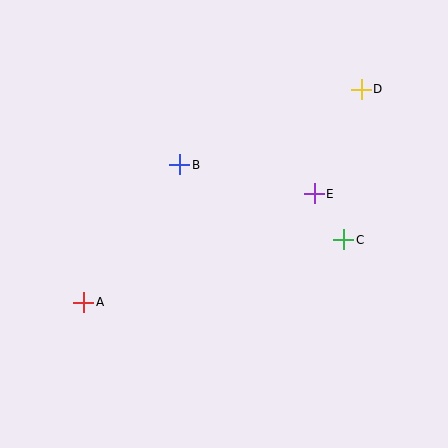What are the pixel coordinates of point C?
Point C is at (344, 240).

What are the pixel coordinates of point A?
Point A is at (84, 303).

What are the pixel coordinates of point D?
Point D is at (361, 89).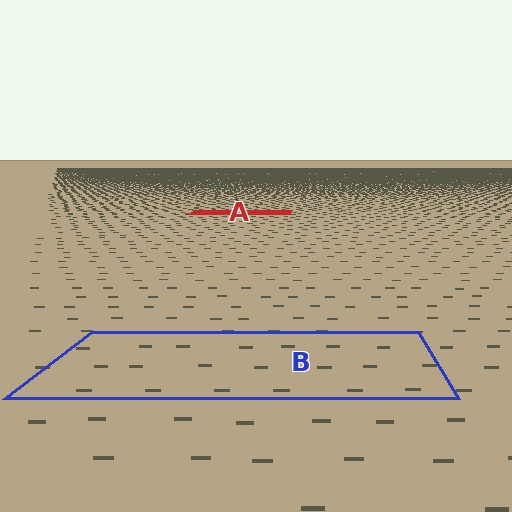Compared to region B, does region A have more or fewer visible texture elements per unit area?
Region A has more texture elements per unit area — they are packed more densely because it is farther away.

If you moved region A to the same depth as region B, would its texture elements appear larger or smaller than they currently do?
They would appear larger. At a closer depth, the same texture elements are projected at a bigger on-screen size.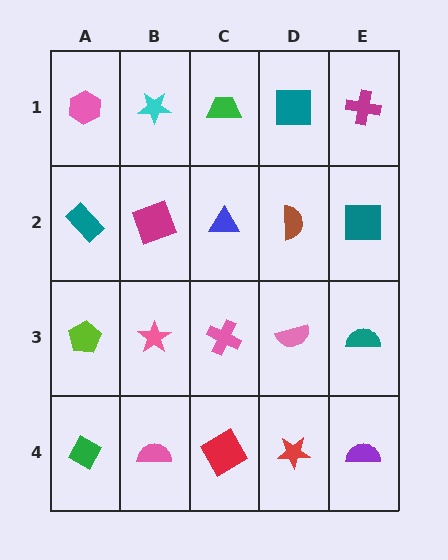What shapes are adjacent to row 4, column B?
A pink star (row 3, column B), a green diamond (row 4, column A), a red diamond (row 4, column C).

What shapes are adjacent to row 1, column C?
A blue triangle (row 2, column C), a cyan star (row 1, column B), a teal square (row 1, column D).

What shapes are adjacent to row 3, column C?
A blue triangle (row 2, column C), a red diamond (row 4, column C), a pink star (row 3, column B), a pink semicircle (row 3, column D).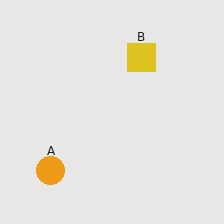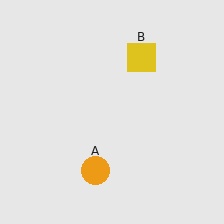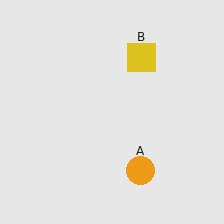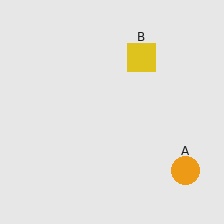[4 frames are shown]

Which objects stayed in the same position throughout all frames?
Yellow square (object B) remained stationary.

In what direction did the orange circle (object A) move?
The orange circle (object A) moved right.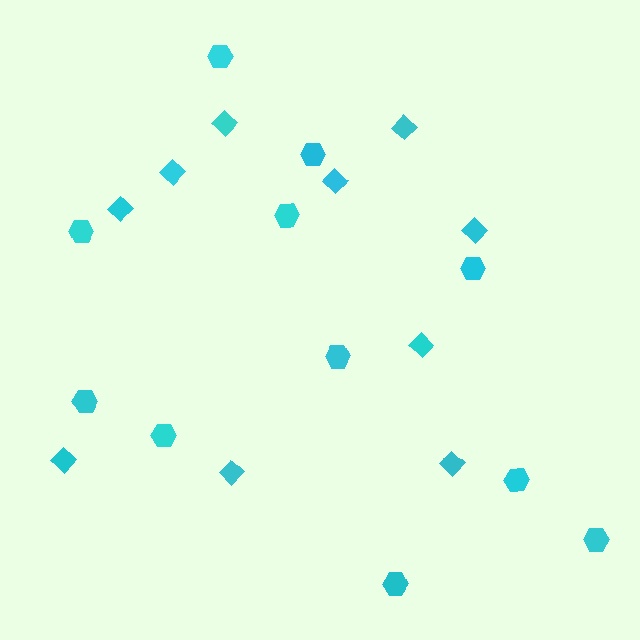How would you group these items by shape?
There are 2 groups: one group of hexagons (11) and one group of diamonds (10).